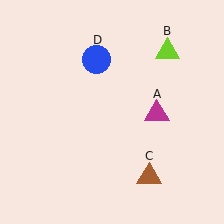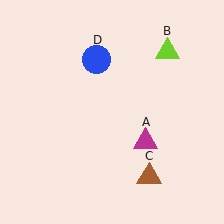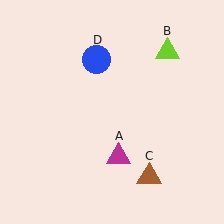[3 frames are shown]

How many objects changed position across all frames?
1 object changed position: magenta triangle (object A).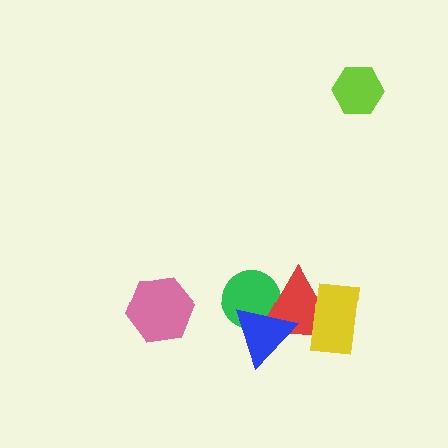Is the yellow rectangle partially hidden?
No, no other shape covers it.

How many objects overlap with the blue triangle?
2 objects overlap with the blue triangle.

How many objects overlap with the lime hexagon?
0 objects overlap with the lime hexagon.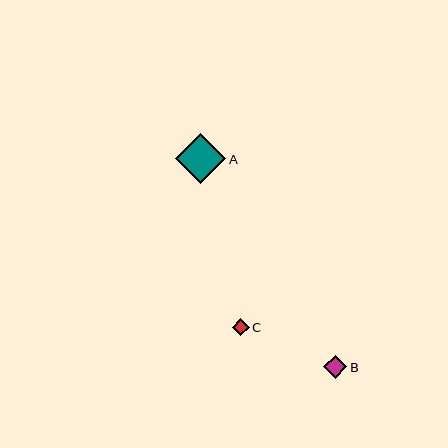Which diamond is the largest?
Diamond A is the largest with a size of approximately 50 pixels.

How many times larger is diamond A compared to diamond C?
Diamond A is approximately 2.9 times the size of diamond C.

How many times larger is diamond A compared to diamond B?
Diamond A is approximately 2.2 times the size of diamond B.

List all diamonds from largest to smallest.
From largest to smallest: A, B, C.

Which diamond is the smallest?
Diamond C is the smallest with a size of approximately 17 pixels.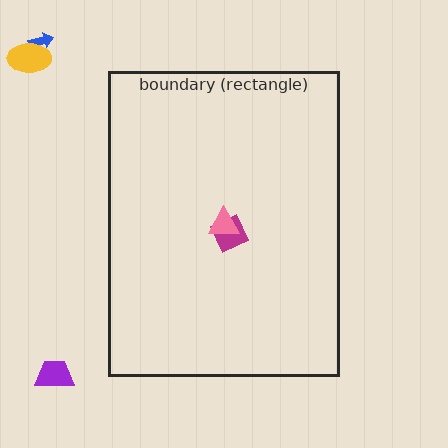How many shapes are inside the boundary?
2 inside, 3 outside.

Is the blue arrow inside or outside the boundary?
Outside.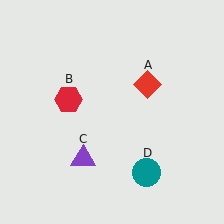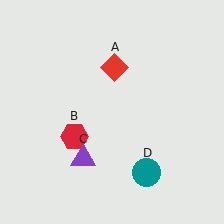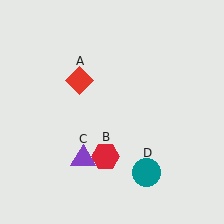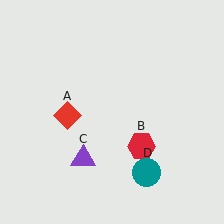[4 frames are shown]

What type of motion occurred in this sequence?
The red diamond (object A), red hexagon (object B) rotated counterclockwise around the center of the scene.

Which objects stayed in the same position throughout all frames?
Purple triangle (object C) and teal circle (object D) remained stationary.